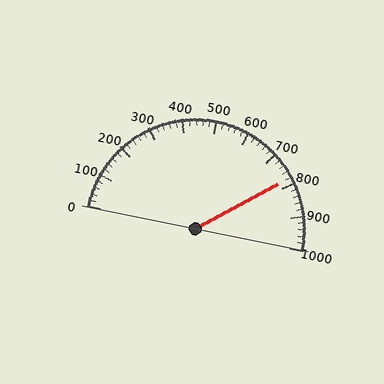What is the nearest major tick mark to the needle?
The nearest major tick mark is 800.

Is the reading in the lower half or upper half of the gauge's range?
The reading is in the upper half of the range (0 to 1000).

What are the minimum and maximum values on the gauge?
The gauge ranges from 0 to 1000.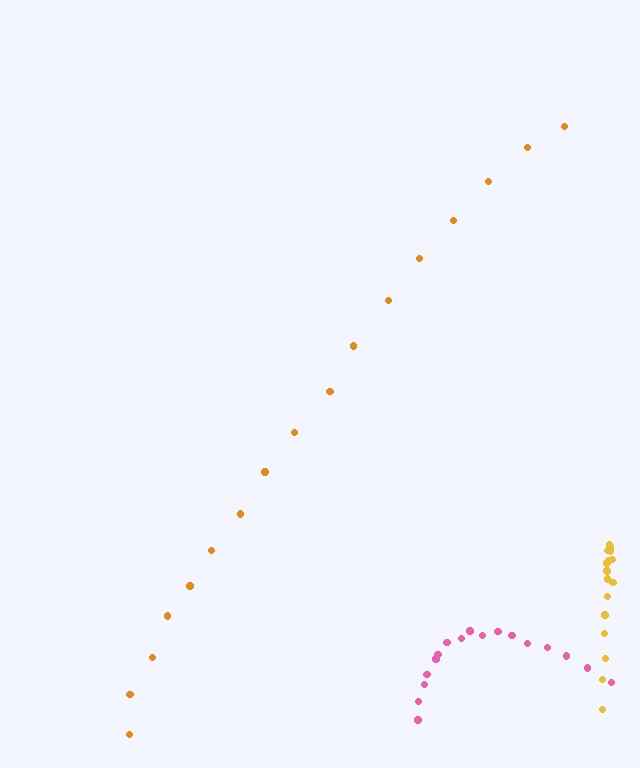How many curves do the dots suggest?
There are 3 distinct paths.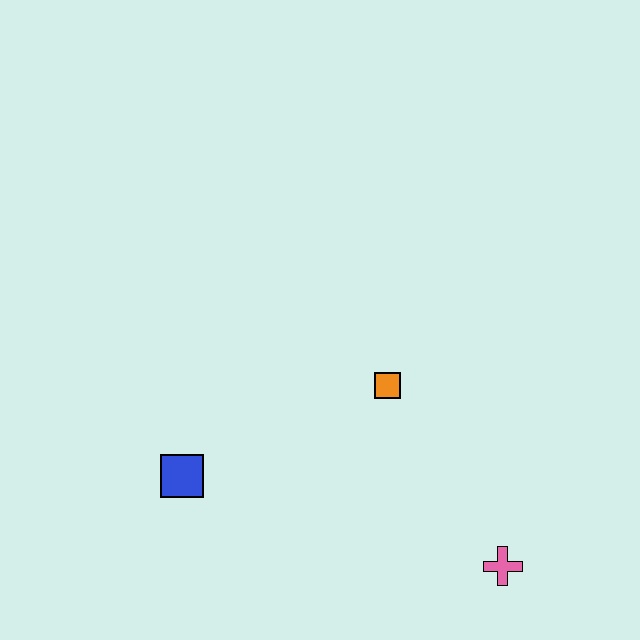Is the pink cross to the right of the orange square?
Yes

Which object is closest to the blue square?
The orange square is closest to the blue square.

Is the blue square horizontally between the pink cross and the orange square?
No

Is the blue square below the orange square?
Yes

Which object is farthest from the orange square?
The blue square is farthest from the orange square.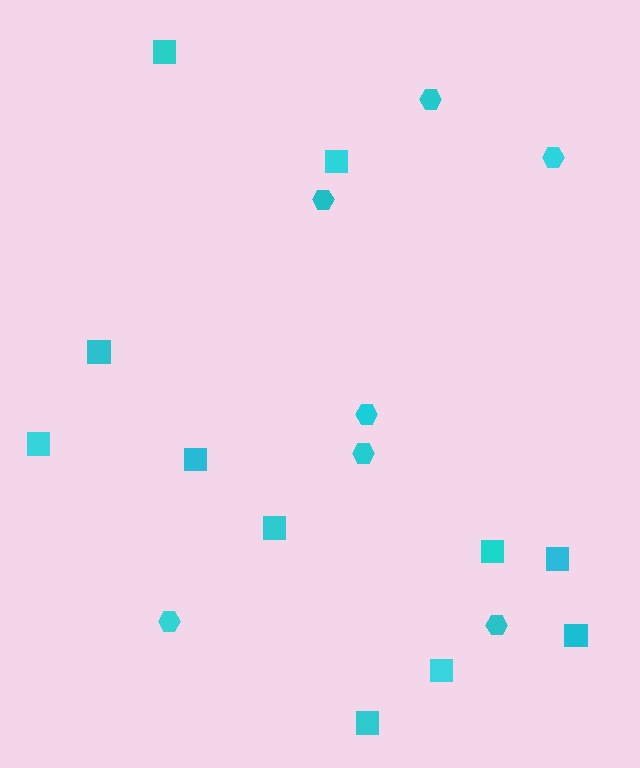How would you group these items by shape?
There are 2 groups: one group of squares (11) and one group of hexagons (7).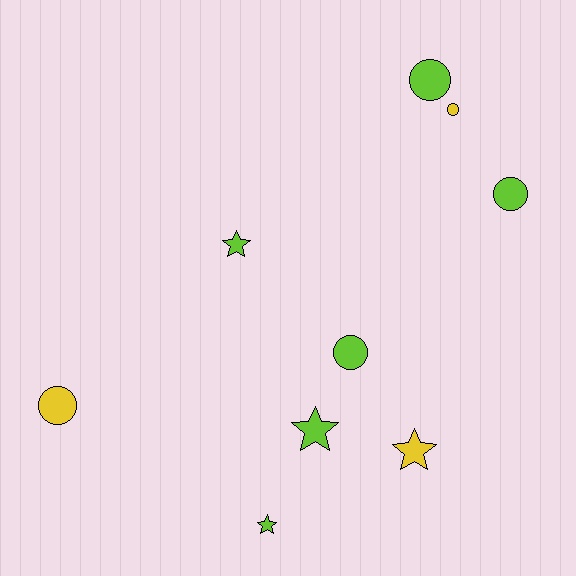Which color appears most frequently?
Lime, with 6 objects.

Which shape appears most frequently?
Circle, with 5 objects.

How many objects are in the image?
There are 9 objects.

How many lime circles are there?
There are 3 lime circles.